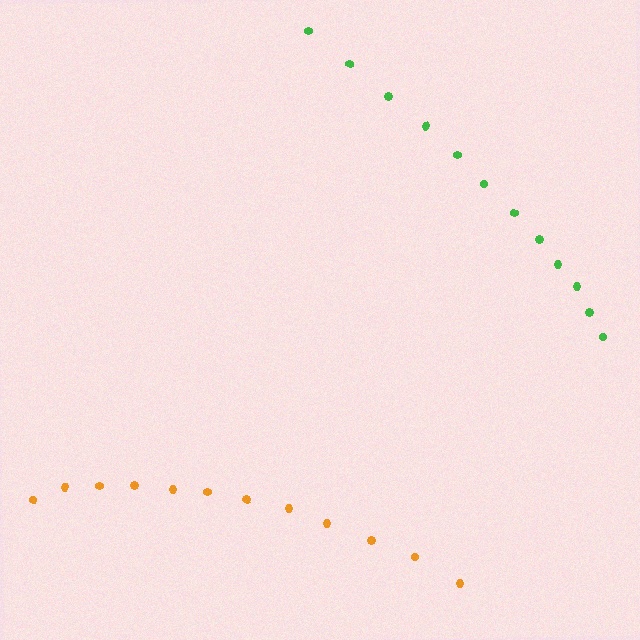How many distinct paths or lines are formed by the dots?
There are 2 distinct paths.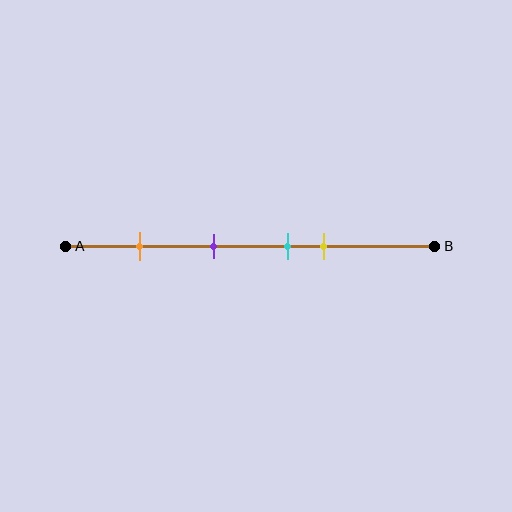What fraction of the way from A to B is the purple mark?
The purple mark is approximately 40% (0.4) of the way from A to B.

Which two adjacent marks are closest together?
The cyan and yellow marks are the closest adjacent pair.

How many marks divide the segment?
There are 4 marks dividing the segment.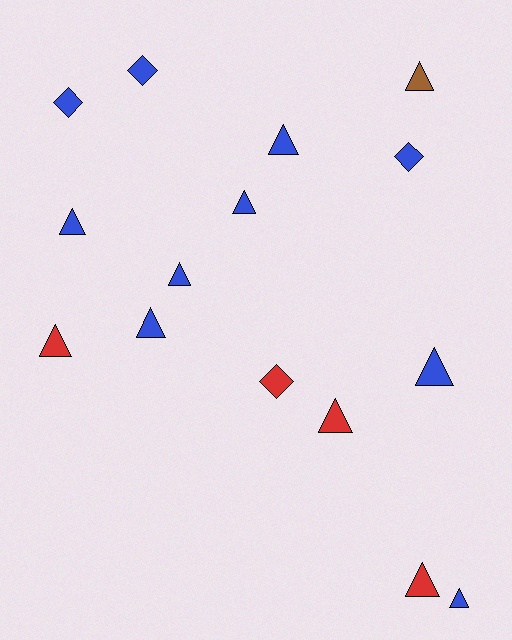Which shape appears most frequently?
Triangle, with 11 objects.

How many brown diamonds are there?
There are no brown diamonds.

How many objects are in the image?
There are 15 objects.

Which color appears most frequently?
Blue, with 10 objects.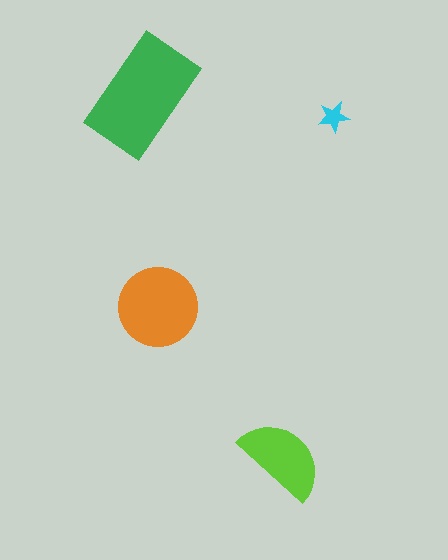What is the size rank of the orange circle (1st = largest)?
2nd.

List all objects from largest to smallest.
The green rectangle, the orange circle, the lime semicircle, the cyan star.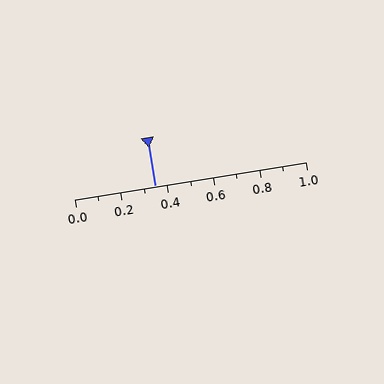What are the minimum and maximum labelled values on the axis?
The axis runs from 0.0 to 1.0.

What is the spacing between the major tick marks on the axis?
The major ticks are spaced 0.2 apart.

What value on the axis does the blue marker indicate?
The marker indicates approximately 0.35.